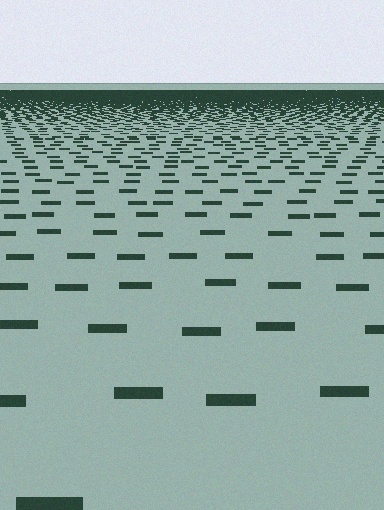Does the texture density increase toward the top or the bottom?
Density increases toward the top.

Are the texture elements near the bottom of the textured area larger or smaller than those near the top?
Larger. Near the bottom, elements are closer to the viewer and appear at a bigger on-screen size.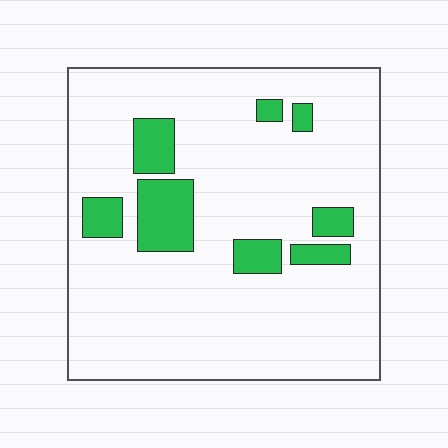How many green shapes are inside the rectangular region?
8.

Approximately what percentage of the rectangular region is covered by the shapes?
Approximately 15%.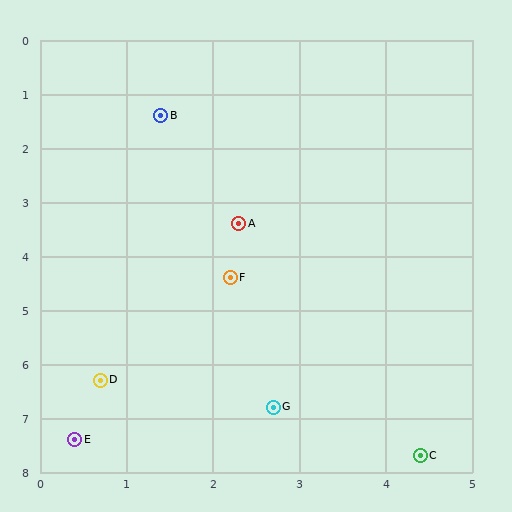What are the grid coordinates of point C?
Point C is at approximately (4.4, 7.7).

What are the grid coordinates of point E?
Point E is at approximately (0.4, 7.4).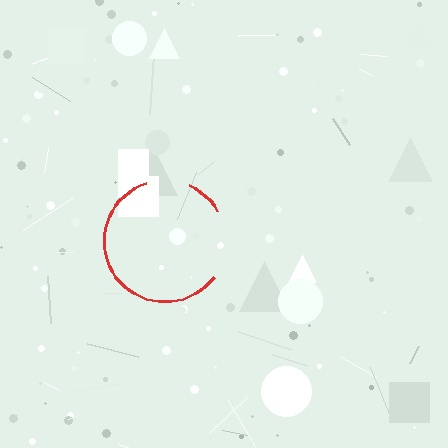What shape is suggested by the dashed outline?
The dashed outline suggests a circle.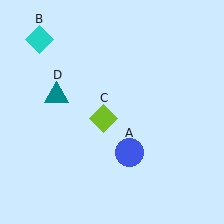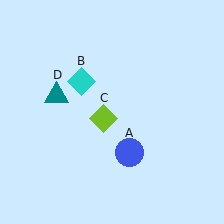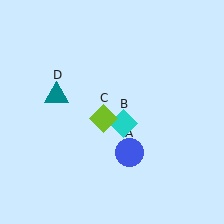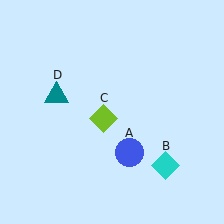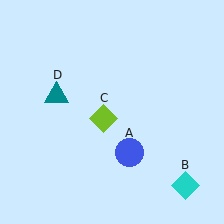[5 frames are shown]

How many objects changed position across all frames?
1 object changed position: cyan diamond (object B).